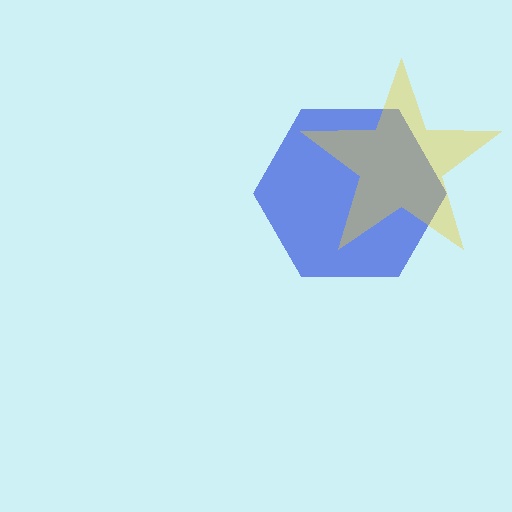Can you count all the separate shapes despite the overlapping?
Yes, there are 2 separate shapes.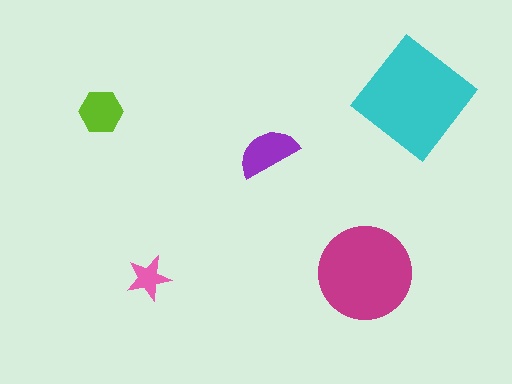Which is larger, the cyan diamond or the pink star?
The cyan diamond.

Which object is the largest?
The cyan diamond.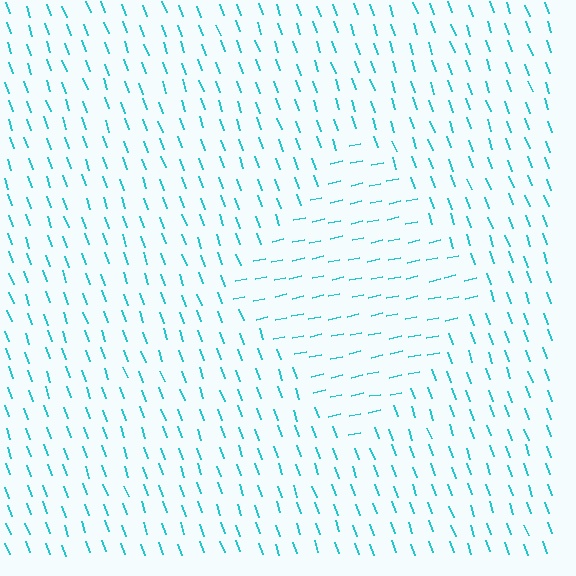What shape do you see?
I see a diamond.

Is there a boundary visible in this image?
Yes, there is a texture boundary formed by a change in line orientation.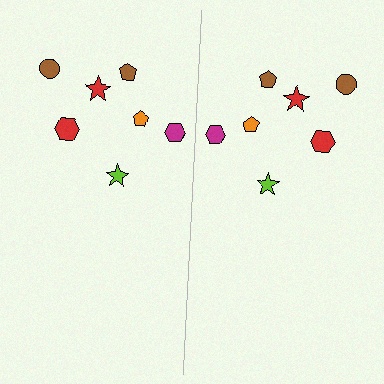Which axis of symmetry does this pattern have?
The pattern has a vertical axis of symmetry running through the center of the image.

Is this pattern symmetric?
Yes, this pattern has bilateral (reflection) symmetry.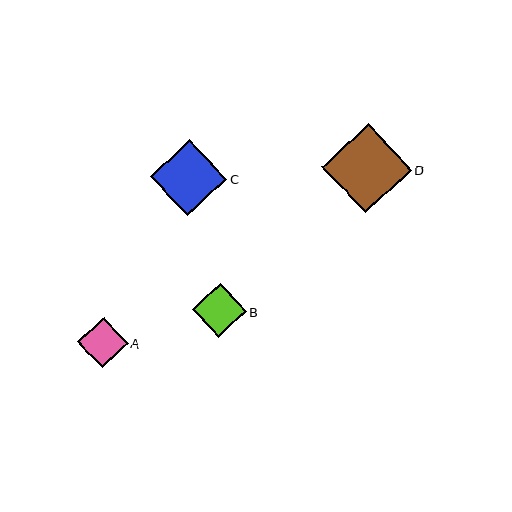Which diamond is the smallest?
Diamond A is the smallest with a size of approximately 51 pixels.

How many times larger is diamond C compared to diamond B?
Diamond C is approximately 1.4 times the size of diamond B.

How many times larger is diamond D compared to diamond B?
Diamond D is approximately 1.7 times the size of diamond B.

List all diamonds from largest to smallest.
From largest to smallest: D, C, B, A.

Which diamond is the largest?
Diamond D is the largest with a size of approximately 90 pixels.